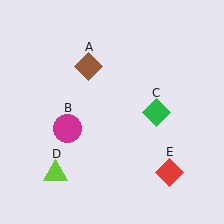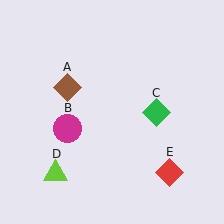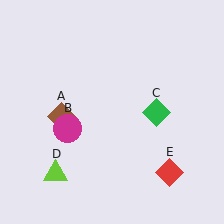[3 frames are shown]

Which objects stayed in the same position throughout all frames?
Magenta circle (object B) and green diamond (object C) and lime triangle (object D) and red diamond (object E) remained stationary.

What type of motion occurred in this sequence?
The brown diamond (object A) rotated counterclockwise around the center of the scene.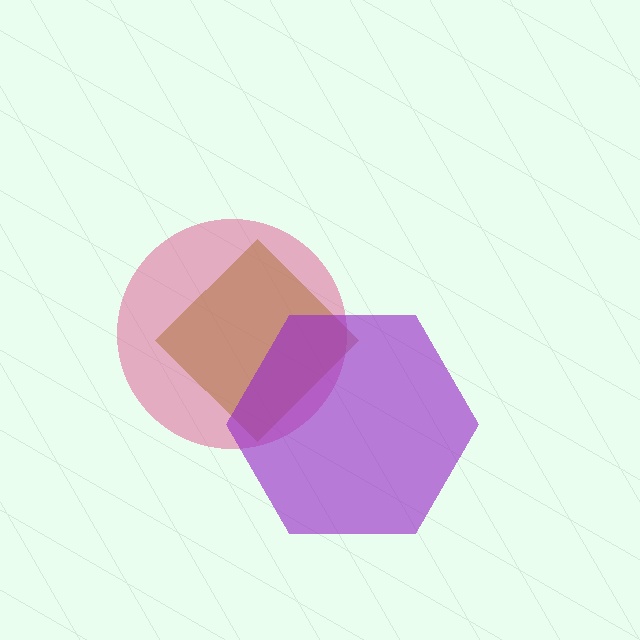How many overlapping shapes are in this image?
There are 3 overlapping shapes in the image.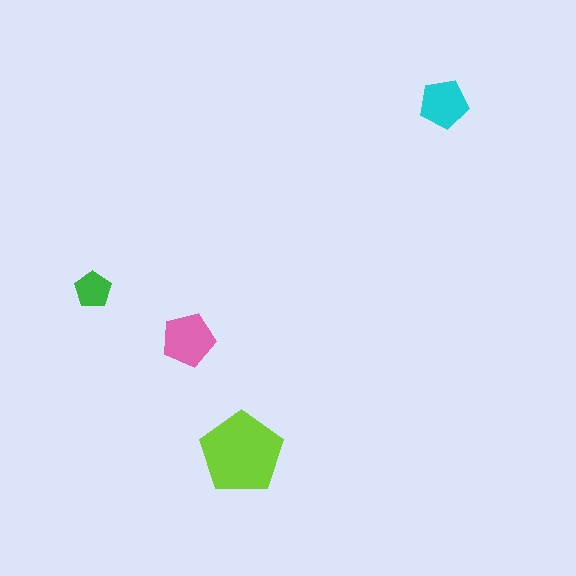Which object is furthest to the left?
The green pentagon is leftmost.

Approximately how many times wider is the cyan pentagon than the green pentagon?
About 1.5 times wider.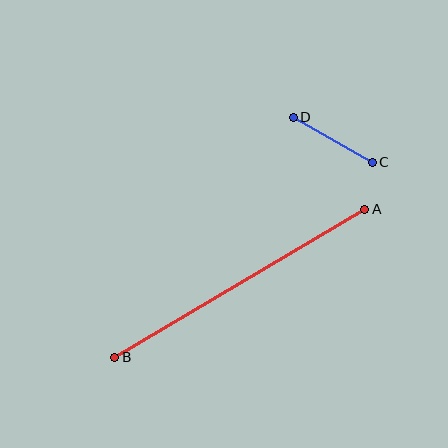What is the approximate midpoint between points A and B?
The midpoint is at approximately (240, 283) pixels.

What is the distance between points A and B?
The distance is approximately 290 pixels.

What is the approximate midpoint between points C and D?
The midpoint is at approximately (333, 140) pixels.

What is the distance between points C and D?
The distance is approximately 91 pixels.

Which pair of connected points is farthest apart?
Points A and B are farthest apart.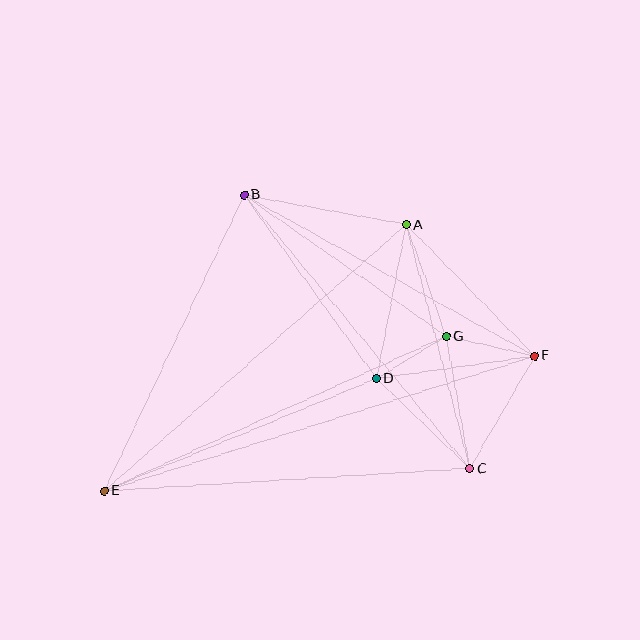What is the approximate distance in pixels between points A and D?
The distance between A and D is approximately 156 pixels.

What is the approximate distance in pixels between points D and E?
The distance between D and E is approximately 295 pixels.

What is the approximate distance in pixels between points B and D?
The distance between B and D is approximately 226 pixels.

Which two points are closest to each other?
Points D and G are closest to each other.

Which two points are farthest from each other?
Points E and F are farthest from each other.